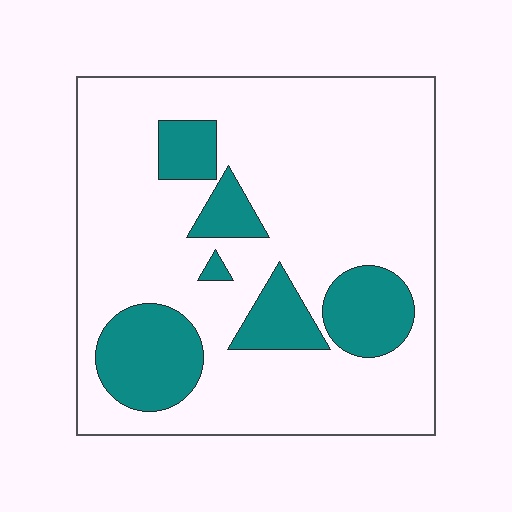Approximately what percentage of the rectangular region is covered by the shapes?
Approximately 20%.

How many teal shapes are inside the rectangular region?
6.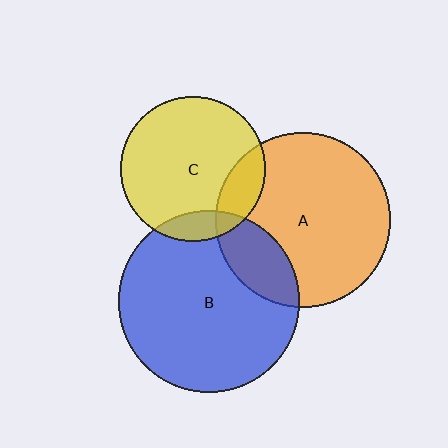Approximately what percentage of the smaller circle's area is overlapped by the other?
Approximately 10%.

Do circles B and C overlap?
Yes.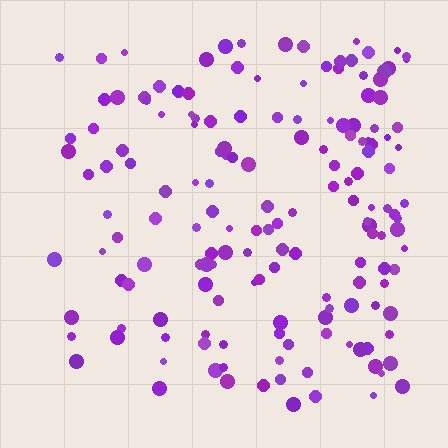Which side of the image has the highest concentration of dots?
The right.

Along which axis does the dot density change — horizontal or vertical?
Horizontal.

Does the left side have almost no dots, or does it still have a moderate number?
Still a moderate number, just noticeably fewer than the right.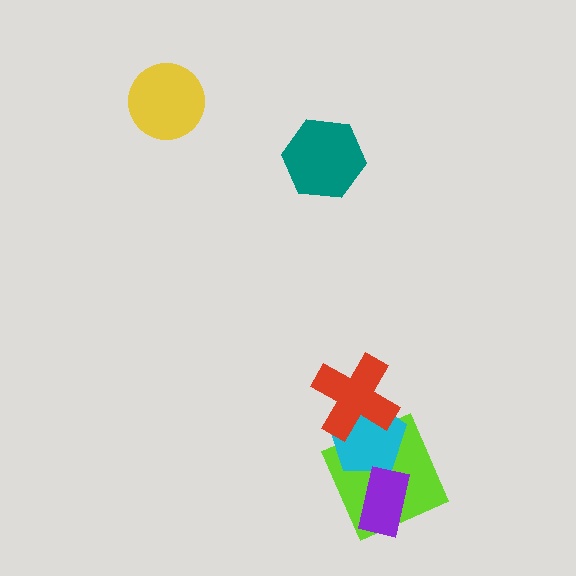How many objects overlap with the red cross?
1 object overlaps with the red cross.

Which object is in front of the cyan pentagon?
The red cross is in front of the cyan pentagon.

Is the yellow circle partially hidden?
No, no other shape covers it.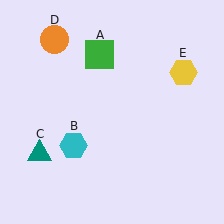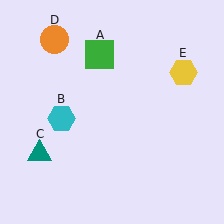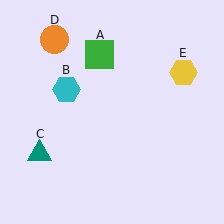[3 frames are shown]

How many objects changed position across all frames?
1 object changed position: cyan hexagon (object B).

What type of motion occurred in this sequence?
The cyan hexagon (object B) rotated clockwise around the center of the scene.